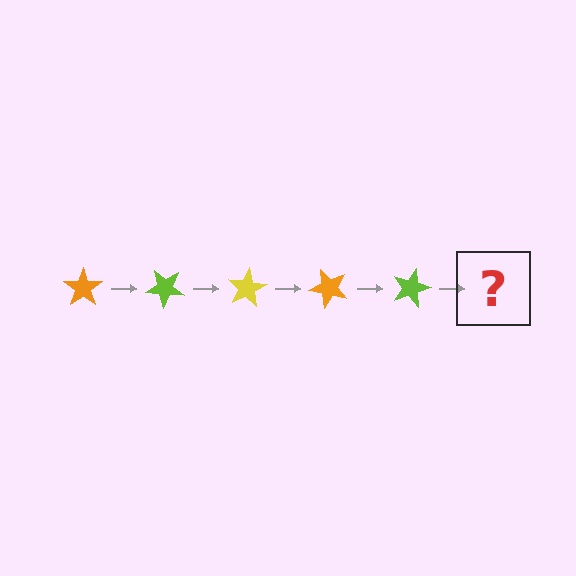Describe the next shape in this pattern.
It should be a yellow star, rotated 200 degrees from the start.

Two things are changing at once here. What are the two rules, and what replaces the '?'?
The two rules are that it rotates 40 degrees each step and the color cycles through orange, lime, and yellow. The '?' should be a yellow star, rotated 200 degrees from the start.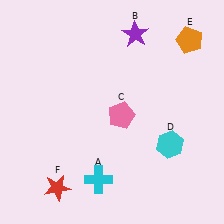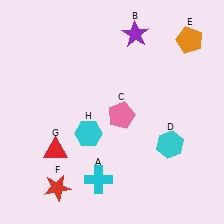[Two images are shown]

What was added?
A red triangle (G), a cyan hexagon (H) were added in Image 2.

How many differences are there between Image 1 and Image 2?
There are 2 differences between the two images.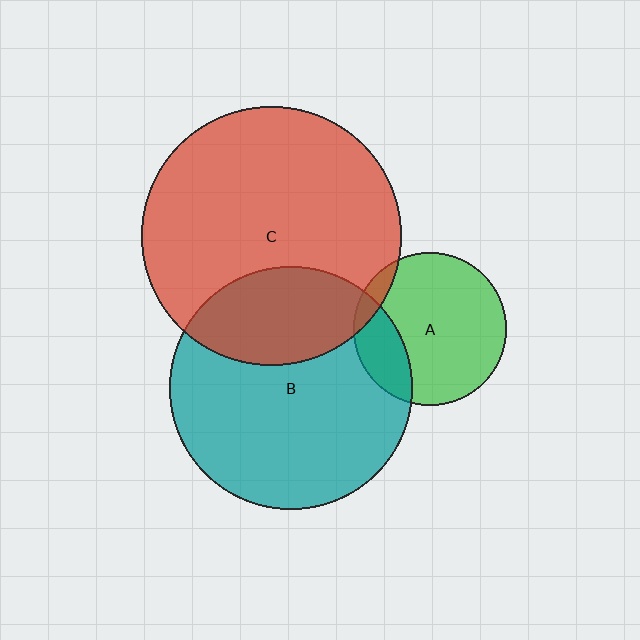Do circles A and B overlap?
Yes.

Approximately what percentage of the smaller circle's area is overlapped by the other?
Approximately 20%.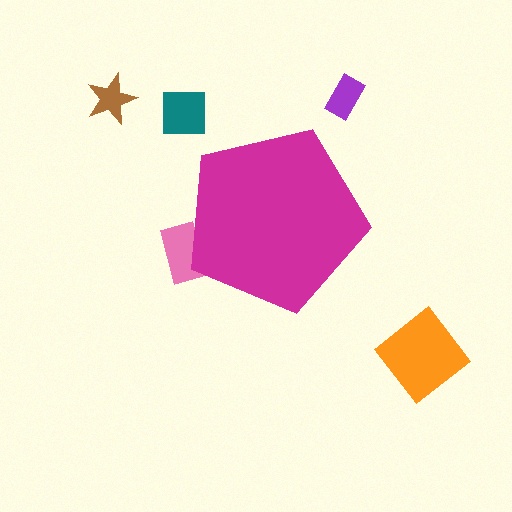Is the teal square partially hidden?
No, the teal square is fully visible.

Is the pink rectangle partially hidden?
Yes, the pink rectangle is partially hidden behind the magenta pentagon.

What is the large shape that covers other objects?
A magenta pentagon.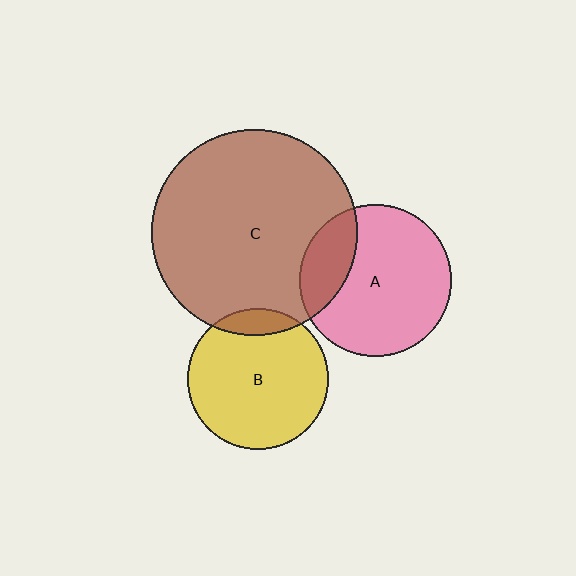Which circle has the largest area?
Circle C (brown).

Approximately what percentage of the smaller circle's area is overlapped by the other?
Approximately 20%.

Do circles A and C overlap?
Yes.